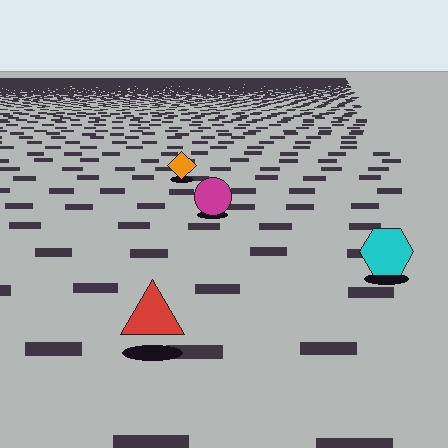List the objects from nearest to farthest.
From nearest to farthest: the red triangle, the cyan hexagon, the magenta circle, the orange diamond.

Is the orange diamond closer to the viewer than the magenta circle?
No. The magenta circle is closer — you can tell from the texture gradient: the ground texture is coarser near it.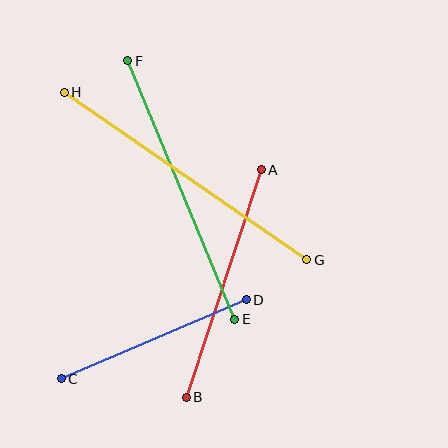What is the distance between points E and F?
The distance is approximately 279 pixels.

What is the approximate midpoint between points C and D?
The midpoint is at approximately (154, 339) pixels.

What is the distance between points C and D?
The distance is approximately 201 pixels.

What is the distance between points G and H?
The distance is approximately 295 pixels.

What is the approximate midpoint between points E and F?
The midpoint is at approximately (181, 190) pixels.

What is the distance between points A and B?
The distance is approximately 239 pixels.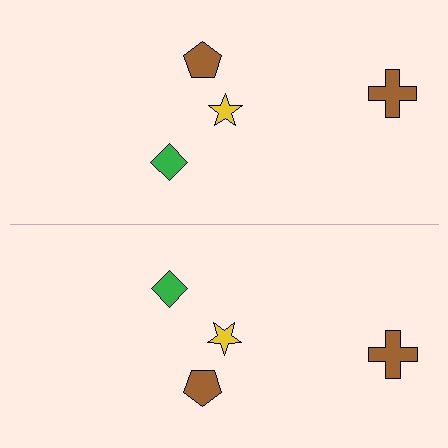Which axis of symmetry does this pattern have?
The pattern has a horizontal axis of symmetry running through the center of the image.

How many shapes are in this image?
There are 8 shapes in this image.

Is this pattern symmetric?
Yes, this pattern has bilateral (reflection) symmetry.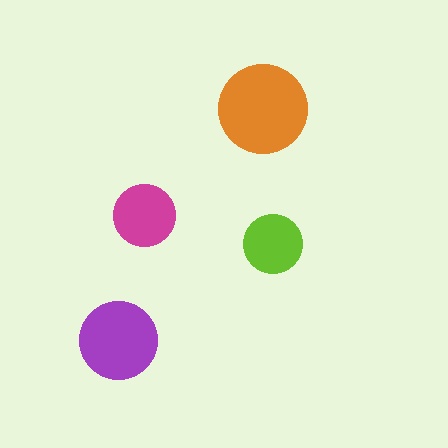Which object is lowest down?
The purple circle is bottommost.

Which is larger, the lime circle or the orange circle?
The orange one.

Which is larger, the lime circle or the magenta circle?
The magenta one.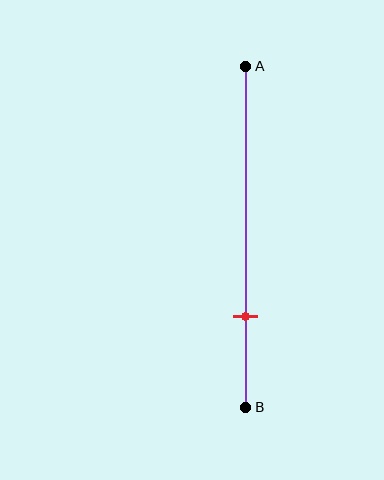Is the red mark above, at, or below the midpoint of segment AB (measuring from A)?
The red mark is below the midpoint of segment AB.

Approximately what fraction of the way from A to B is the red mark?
The red mark is approximately 75% of the way from A to B.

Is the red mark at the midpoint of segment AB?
No, the mark is at about 75% from A, not at the 50% midpoint.